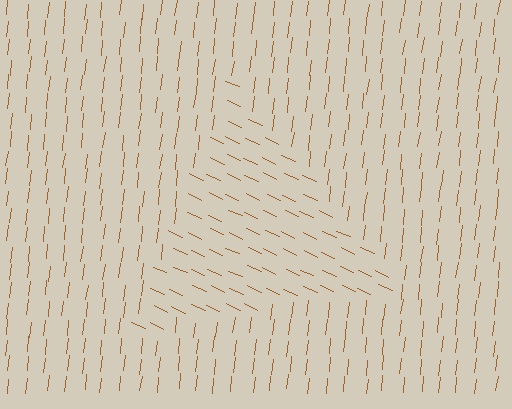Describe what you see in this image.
The image is filled with small brown line segments. A triangle region in the image has lines oriented differently from the surrounding lines, creating a visible texture boundary.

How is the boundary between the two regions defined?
The boundary is defined purely by a change in line orientation (approximately 72 degrees difference). All lines are the same color and thickness.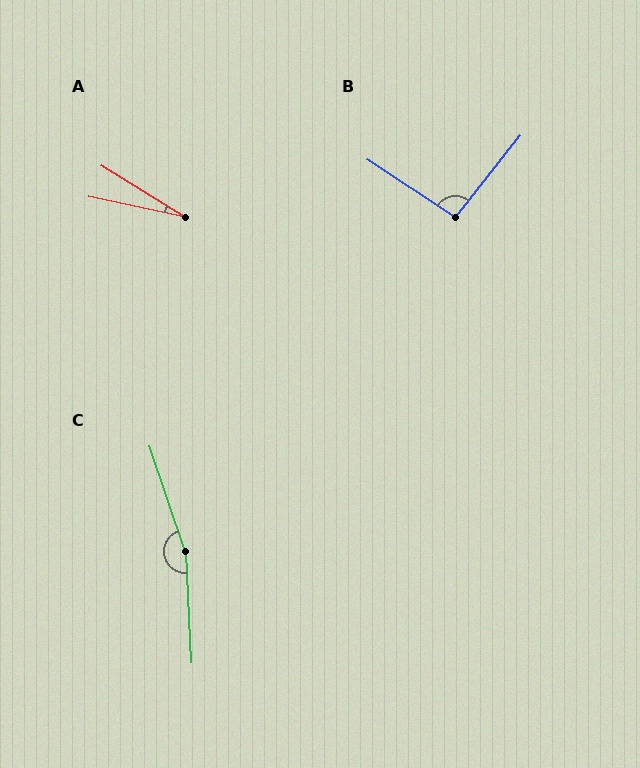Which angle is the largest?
C, at approximately 164 degrees.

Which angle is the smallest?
A, at approximately 20 degrees.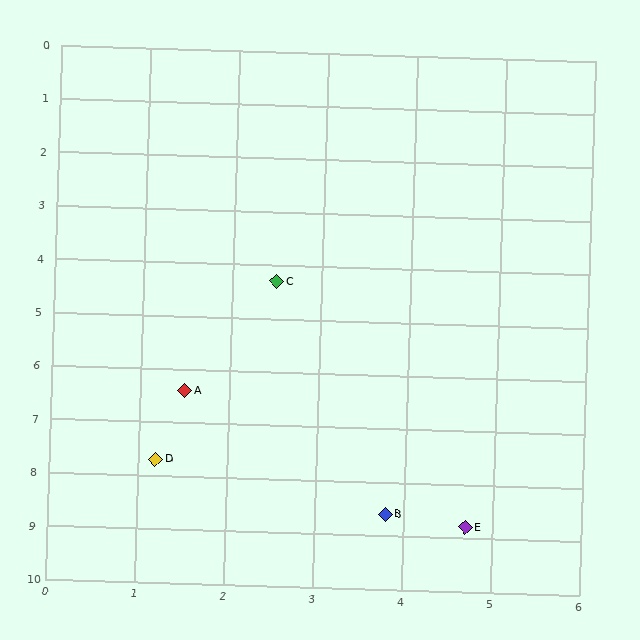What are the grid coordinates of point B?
Point B is at approximately (3.8, 8.6).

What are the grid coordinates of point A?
Point A is at approximately (1.5, 6.4).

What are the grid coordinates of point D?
Point D is at approximately (1.2, 7.7).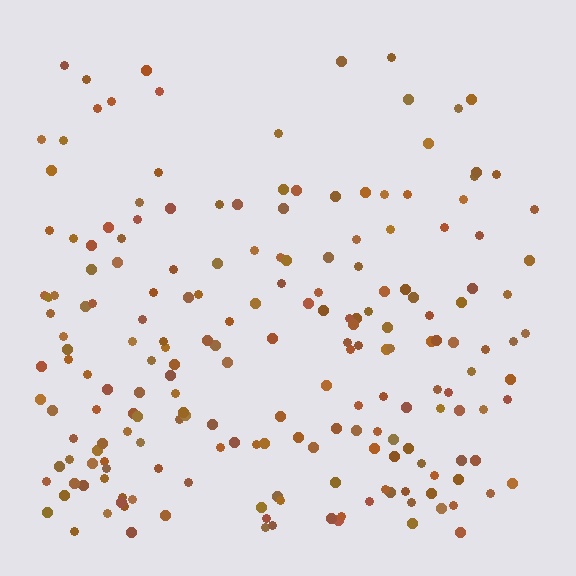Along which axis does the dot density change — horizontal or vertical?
Vertical.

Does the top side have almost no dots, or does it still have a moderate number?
Still a moderate number, just noticeably fewer than the bottom.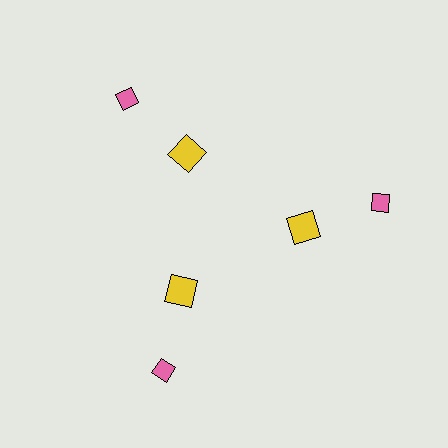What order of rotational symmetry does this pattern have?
This pattern has 3-fold rotational symmetry.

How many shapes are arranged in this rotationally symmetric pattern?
There are 6 shapes, arranged in 3 groups of 2.